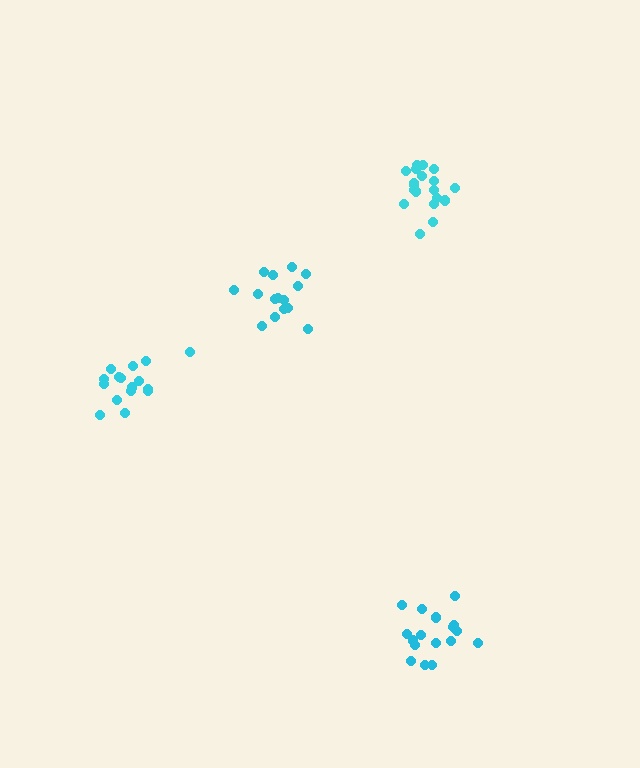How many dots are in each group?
Group 1: 20 dots, Group 2: 16 dots, Group 3: 17 dots, Group 4: 15 dots (68 total).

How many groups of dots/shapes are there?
There are 4 groups.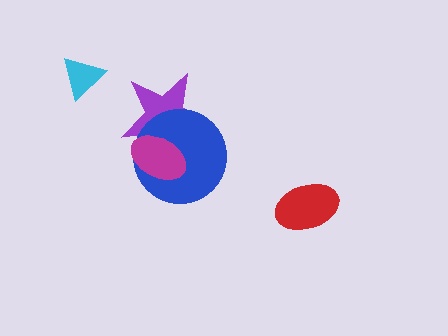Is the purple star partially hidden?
Yes, it is partially covered by another shape.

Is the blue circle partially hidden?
Yes, it is partially covered by another shape.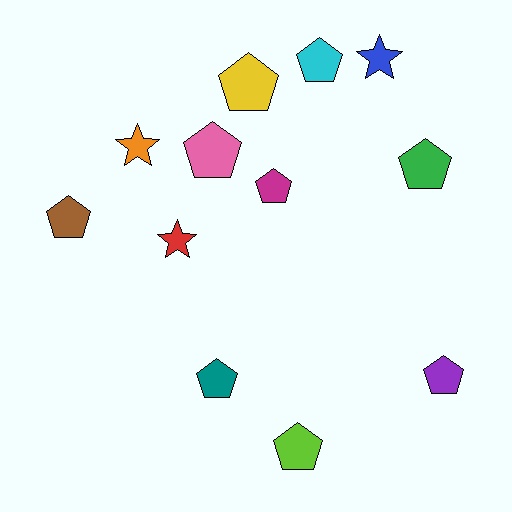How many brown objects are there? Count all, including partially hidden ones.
There is 1 brown object.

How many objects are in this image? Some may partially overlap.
There are 12 objects.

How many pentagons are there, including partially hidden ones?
There are 9 pentagons.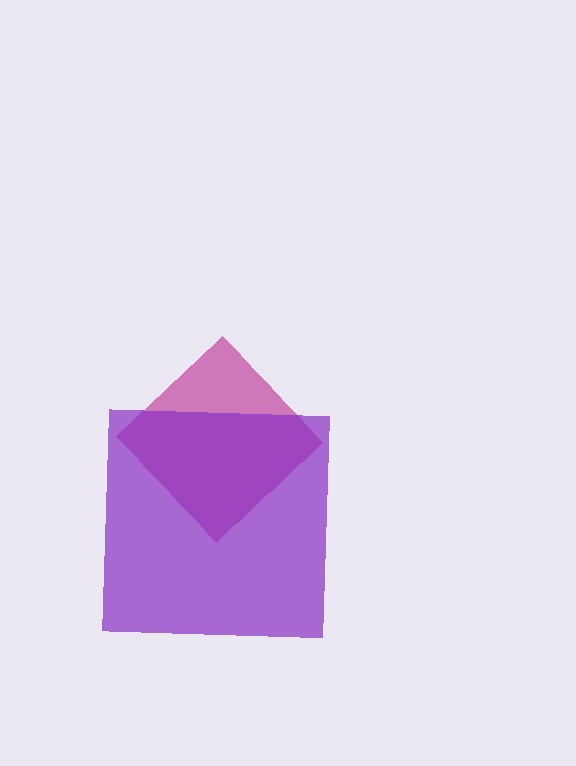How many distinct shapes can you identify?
There are 2 distinct shapes: a magenta diamond, a purple square.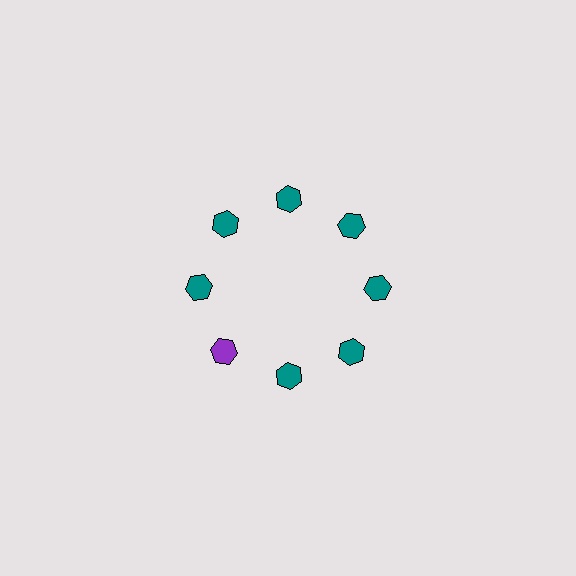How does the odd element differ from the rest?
It has a different color: purple instead of teal.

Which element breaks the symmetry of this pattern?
The purple hexagon at roughly the 8 o'clock position breaks the symmetry. All other shapes are teal hexagons.